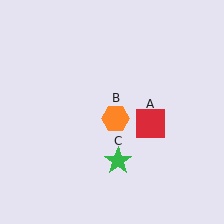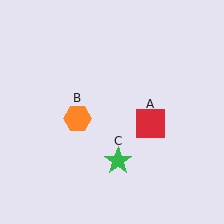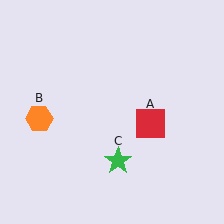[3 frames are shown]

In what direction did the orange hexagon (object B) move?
The orange hexagon (object B) moved left.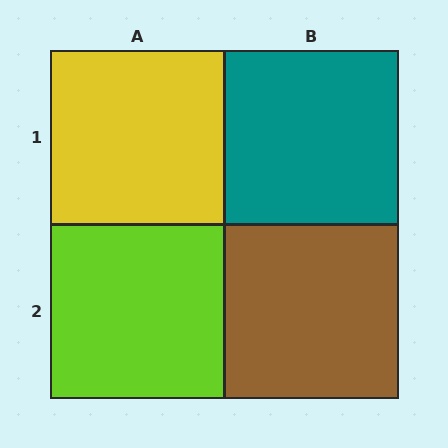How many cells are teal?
1 cell is teal.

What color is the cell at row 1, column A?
Yellow.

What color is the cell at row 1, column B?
Teal.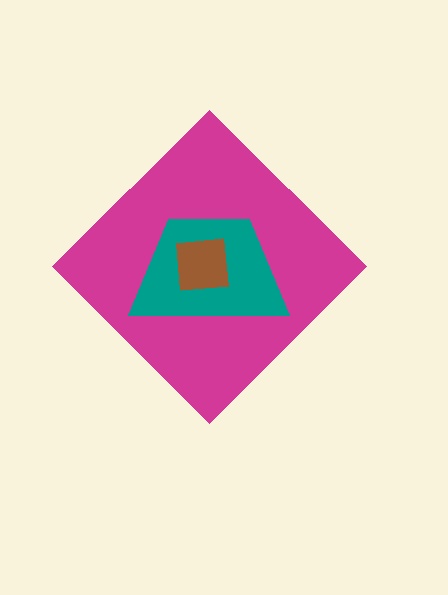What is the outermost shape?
The magenta diamond.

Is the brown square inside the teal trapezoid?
Yes.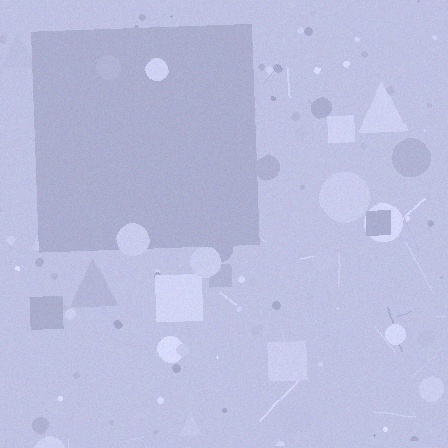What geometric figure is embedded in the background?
A square is embedded in the background.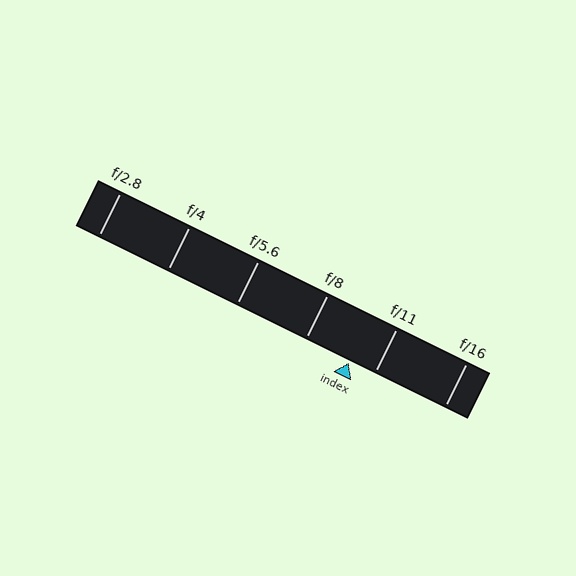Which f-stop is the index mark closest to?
The index mark is closest to f/11.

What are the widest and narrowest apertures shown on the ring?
The widest aperture shown is f/2.8 and the narrowest is f/16.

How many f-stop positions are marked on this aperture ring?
There are 6 f-stop positions marked.